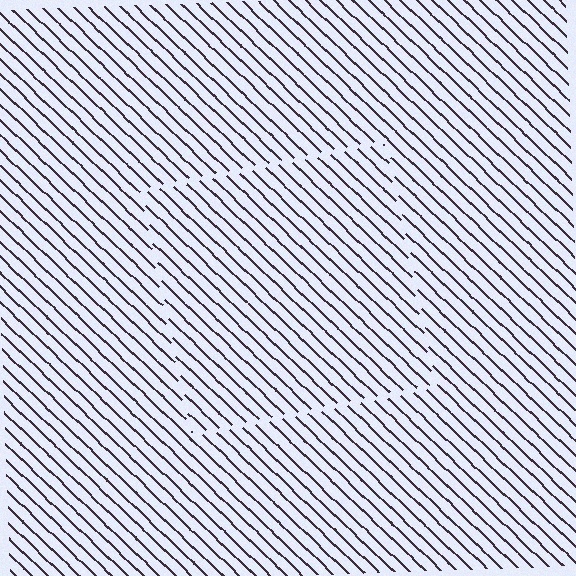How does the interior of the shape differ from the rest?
The interior of the shape contains the same grating, shifted by half a period — the contour is defined by the phase discontinuity where line-ends from the inner and outer gratings abut.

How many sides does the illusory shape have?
4 sides — the line-ends trace a square.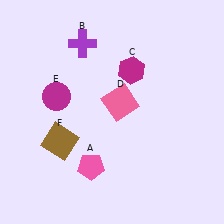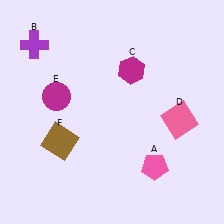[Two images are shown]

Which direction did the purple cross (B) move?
The purple cross (B) moved left.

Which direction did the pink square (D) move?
The pink square (D) moved right.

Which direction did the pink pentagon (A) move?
The pink pentagon (A) moved right.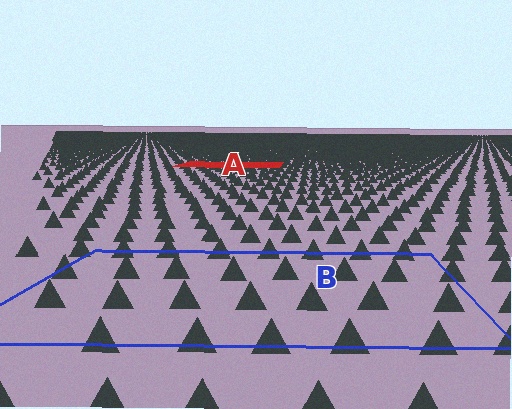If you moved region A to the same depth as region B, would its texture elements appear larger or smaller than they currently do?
They would appear larger. At a closer depth, the same texture elements are projected at a bigger on-screen size.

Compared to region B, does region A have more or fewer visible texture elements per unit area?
Region A has more texture elements per unit area — they are packed more densely because it is farther away.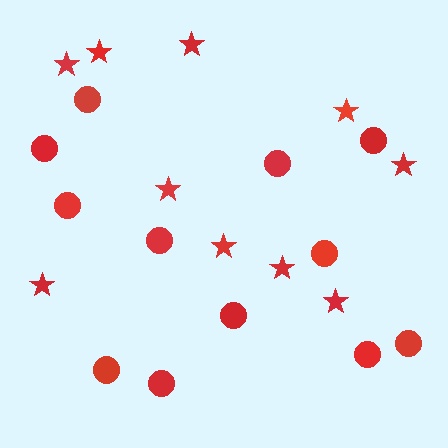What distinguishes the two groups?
There are 2 groups: one group of circles (12) and one group of stars (10).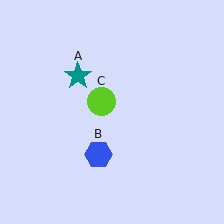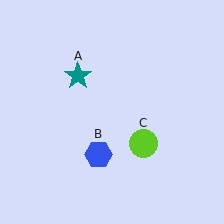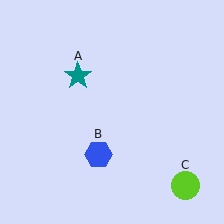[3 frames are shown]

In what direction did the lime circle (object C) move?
The lime circle (object C) moved down and to the right.